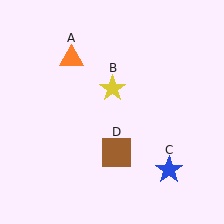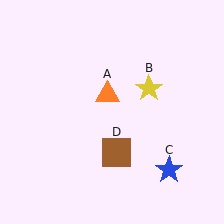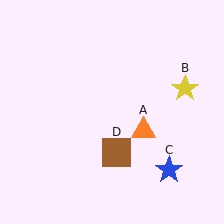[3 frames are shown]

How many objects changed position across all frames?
2 objects changed position: orange triangle (object A), yellow star (object B).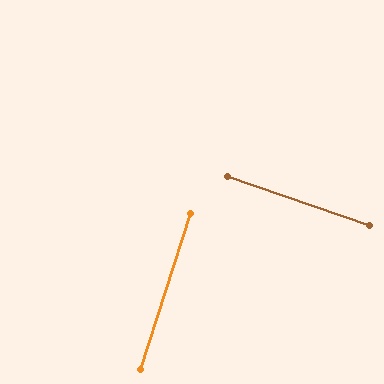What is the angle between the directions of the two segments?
Approximately 89 degrees.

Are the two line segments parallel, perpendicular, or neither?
Perpendicular — they meet at approximately 89°.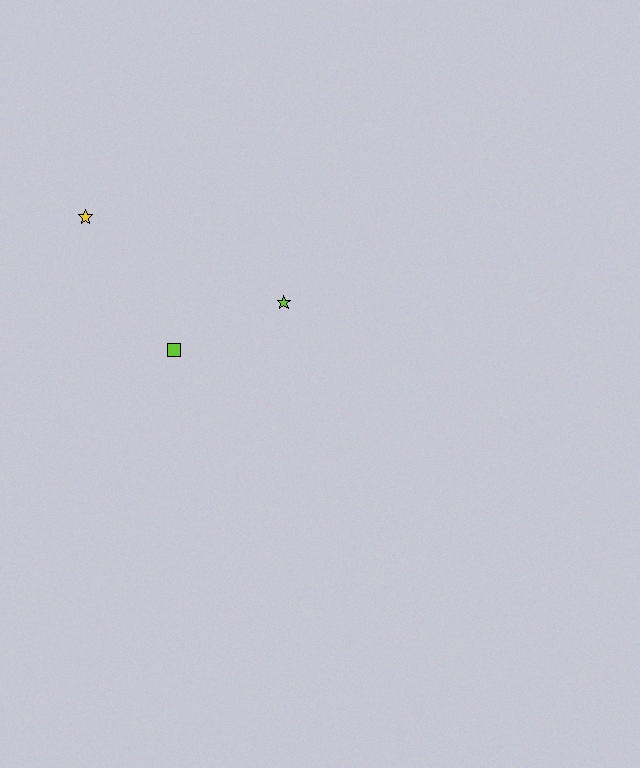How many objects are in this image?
There are 3 objects.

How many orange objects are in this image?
There are no orange objects.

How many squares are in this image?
There is 1 square.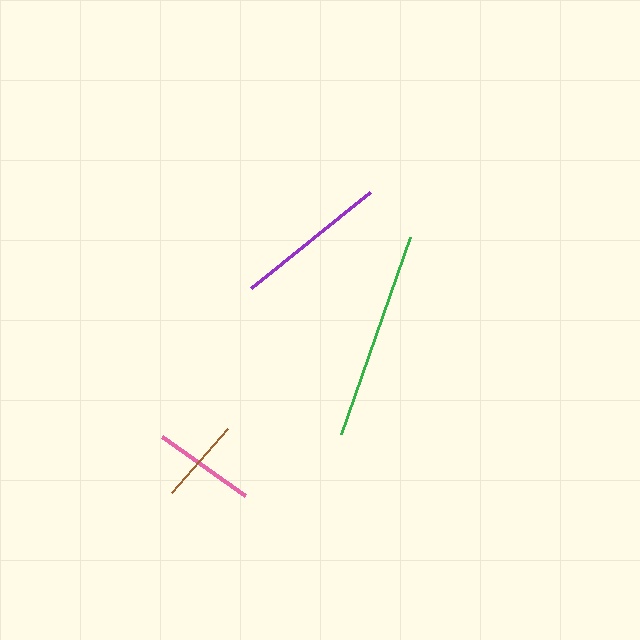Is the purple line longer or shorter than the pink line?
The purple line is longer than the pink line.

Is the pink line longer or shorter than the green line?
The green line is longer than the pink line.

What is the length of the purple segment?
The purple segment is approximately 153 pixels long.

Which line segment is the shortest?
The brown line is the shortest at approximately 85 pixels.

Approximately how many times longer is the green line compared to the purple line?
The green line is approximately 1.4 times the length of the purple line.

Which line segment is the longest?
The green line is the longest at approximately 209 pixels.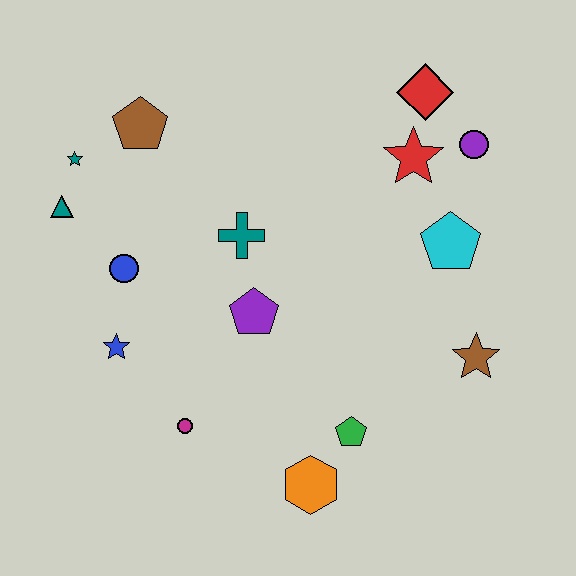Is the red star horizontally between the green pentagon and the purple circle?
Yes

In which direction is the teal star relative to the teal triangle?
The teal star is above the teal triangle.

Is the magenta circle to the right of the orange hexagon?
No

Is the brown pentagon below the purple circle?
No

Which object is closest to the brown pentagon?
The teal star is closest to the brown pentagon.